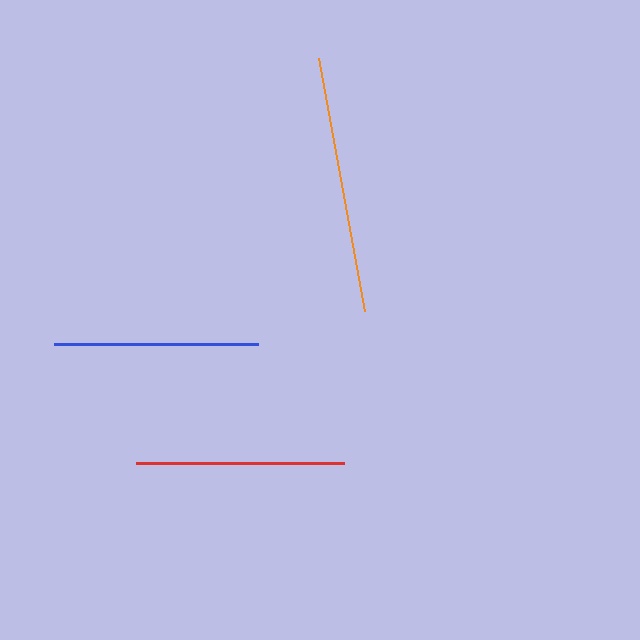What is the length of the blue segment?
The blue segment is approximately 204 pixels long.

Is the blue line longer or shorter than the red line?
The red line is longer than the blue line.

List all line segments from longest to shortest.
From longest to shortest: orange, red, blue.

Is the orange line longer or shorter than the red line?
The orange line is longer than the red line.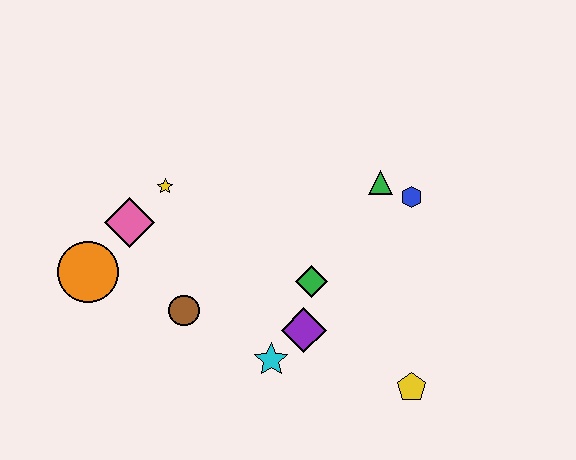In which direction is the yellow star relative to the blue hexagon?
The yellow star is to the left of the blue hexagon.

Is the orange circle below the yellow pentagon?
No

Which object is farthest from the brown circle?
The blue hexagon is farthest from the brown circle.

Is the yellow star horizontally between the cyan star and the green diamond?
No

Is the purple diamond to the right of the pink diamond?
Yes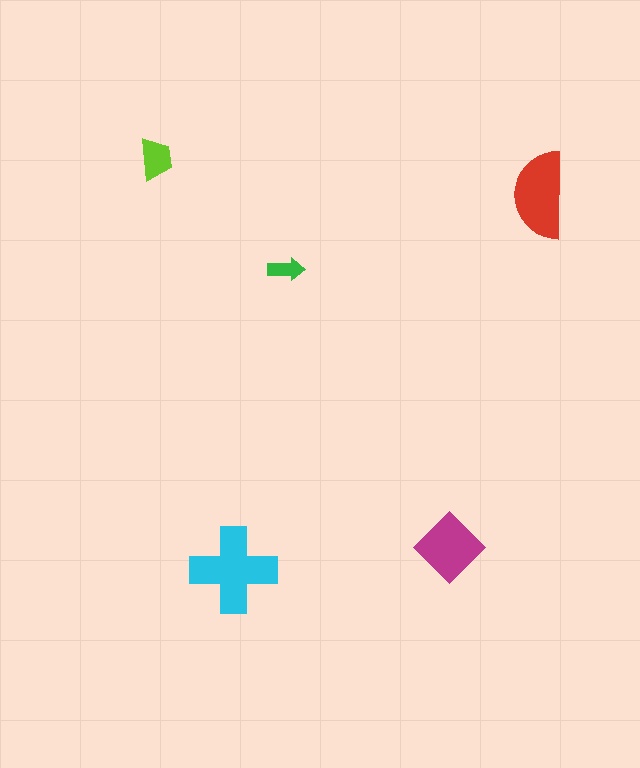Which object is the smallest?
The green arrow.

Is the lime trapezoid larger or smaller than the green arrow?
Larger.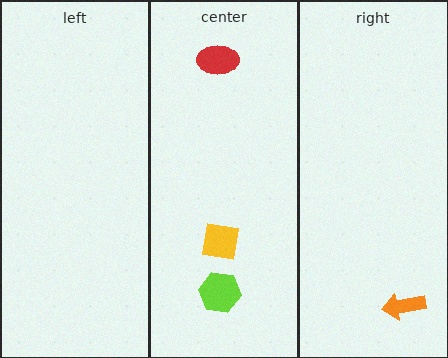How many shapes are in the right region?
1.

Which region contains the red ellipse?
The center region.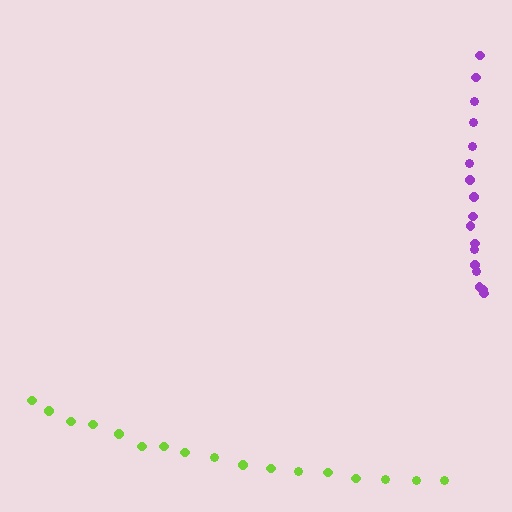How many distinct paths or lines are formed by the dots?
There are 2 distinct paths.